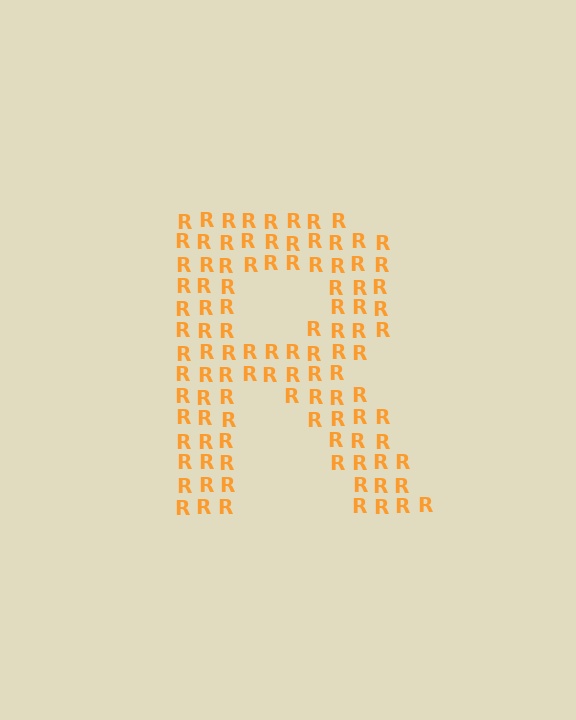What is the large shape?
The large shape is the letter R.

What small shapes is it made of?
It is made of small letter R's.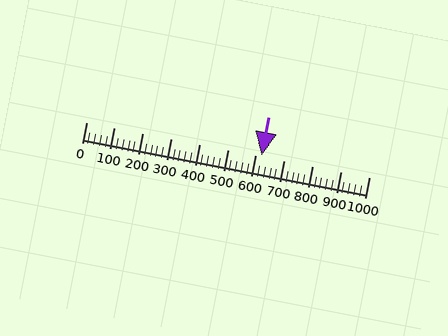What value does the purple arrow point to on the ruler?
The purple arrow points to approximately 620.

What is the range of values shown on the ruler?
The ruler shows values from 0 to 1000.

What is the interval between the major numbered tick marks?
The major tick marks are spaced 100 units apart.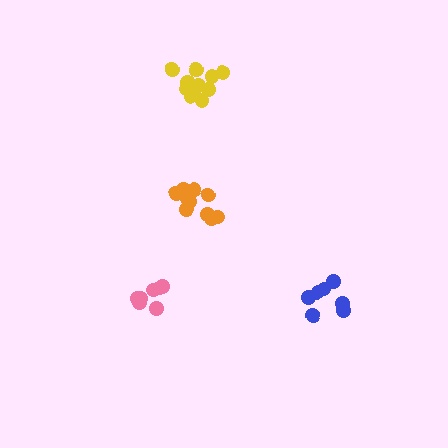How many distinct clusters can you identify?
There are 4 distinct clusters.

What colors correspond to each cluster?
The clusters are colored: blue, orange, yellow, pink.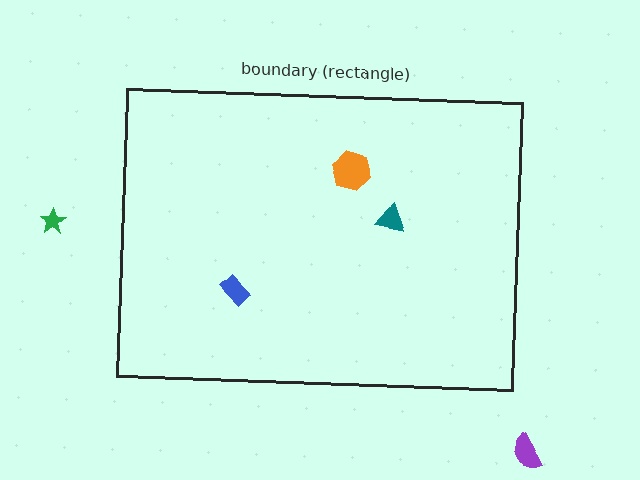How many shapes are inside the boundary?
3 inside, 2 outside.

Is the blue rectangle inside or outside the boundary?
Inside.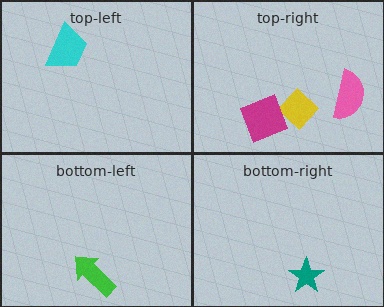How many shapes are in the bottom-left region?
1.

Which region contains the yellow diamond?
The top-right region.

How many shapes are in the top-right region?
3.